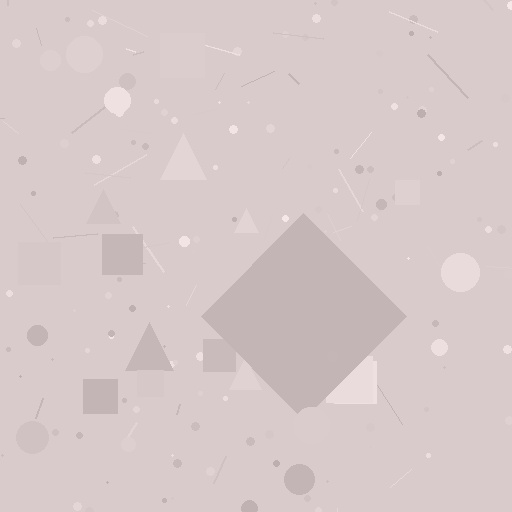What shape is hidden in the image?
A diamond is hidden in the image.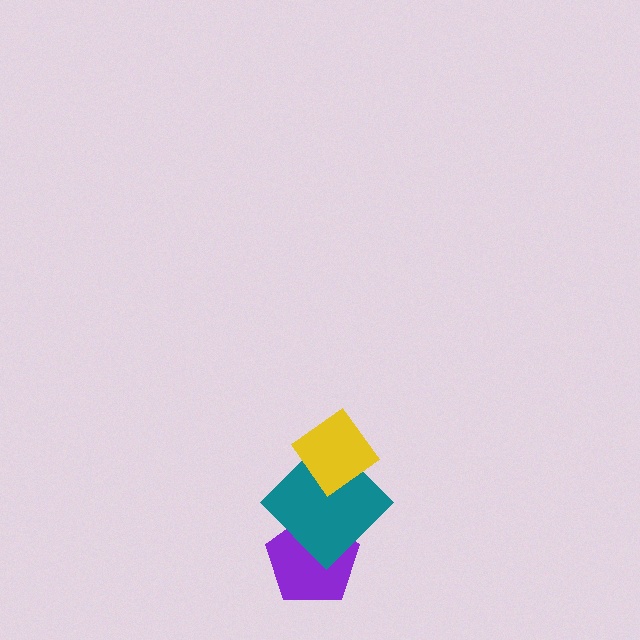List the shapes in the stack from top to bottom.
From top to bottom: the yellow diamond, the teal diamond, the purple pentagon.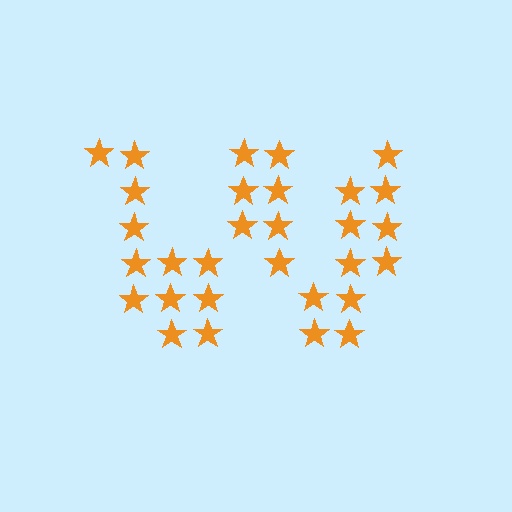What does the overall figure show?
The overall figure shows the letter W.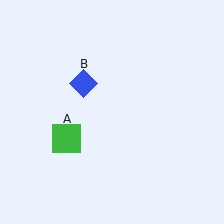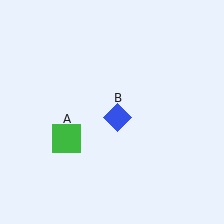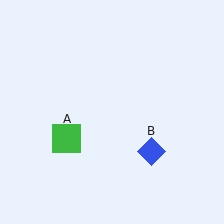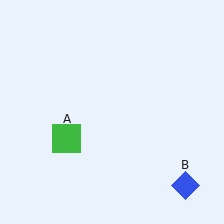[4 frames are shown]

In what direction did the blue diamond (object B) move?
The blue diamond (object B) moved down and to the right.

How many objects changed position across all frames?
1 object changed position: blue diamond (object B).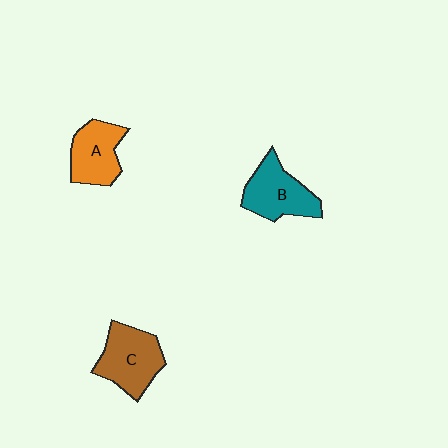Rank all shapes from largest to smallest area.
From largest to smallest: C (brown), B (teal), A (orange).